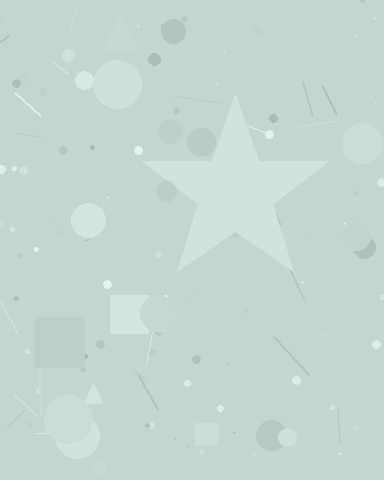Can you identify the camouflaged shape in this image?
The camouflaged shape is a star.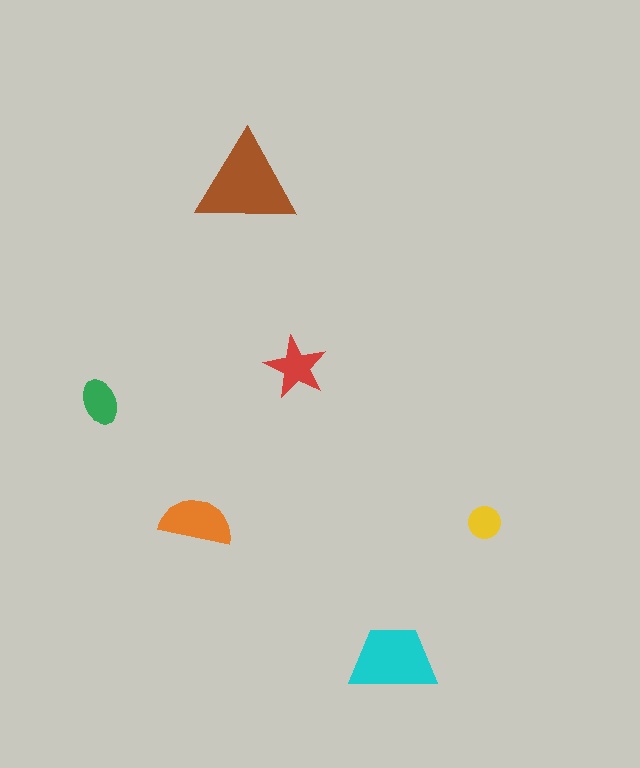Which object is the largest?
The brown triangle.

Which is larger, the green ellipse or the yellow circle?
The green ellipse.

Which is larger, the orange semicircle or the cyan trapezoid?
The cyan trapezoid.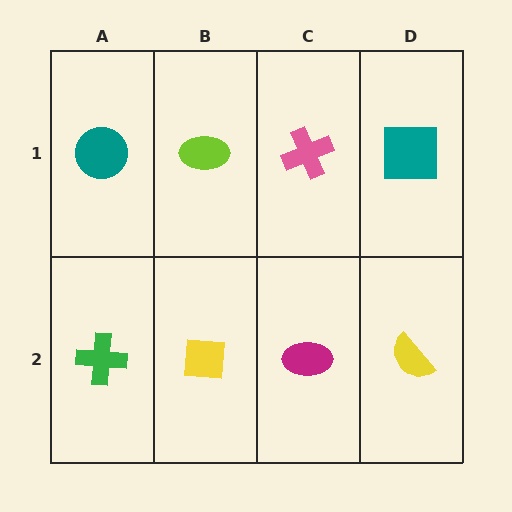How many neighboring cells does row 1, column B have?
3.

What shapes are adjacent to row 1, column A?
A green cross (row 2, column A), a lime ellipse (row 1, column B).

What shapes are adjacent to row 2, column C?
A pink cross (row 1, column C), a yellow square (row 2, column B), a yellow semicircle (row 2, column D).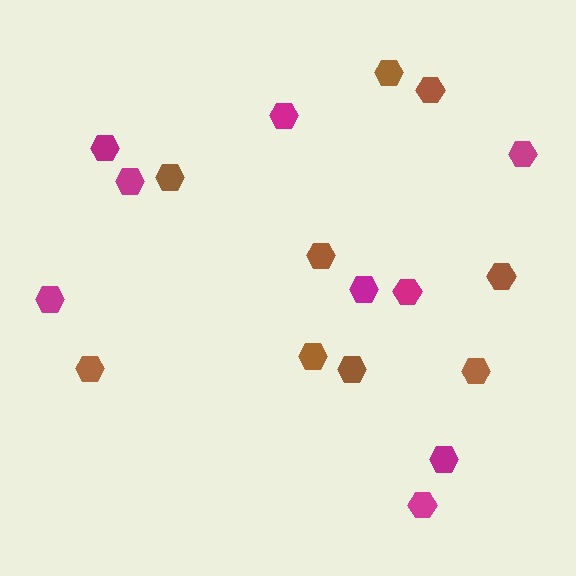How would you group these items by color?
There are 2 groups: one group of magenta hexagons (9) and one group of brown hexagons (9).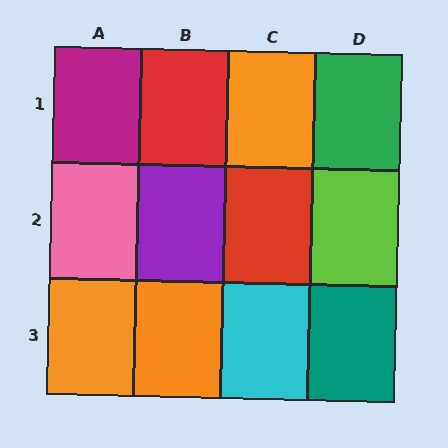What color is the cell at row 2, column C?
Red.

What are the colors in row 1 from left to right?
Magenta, red, orange, green.